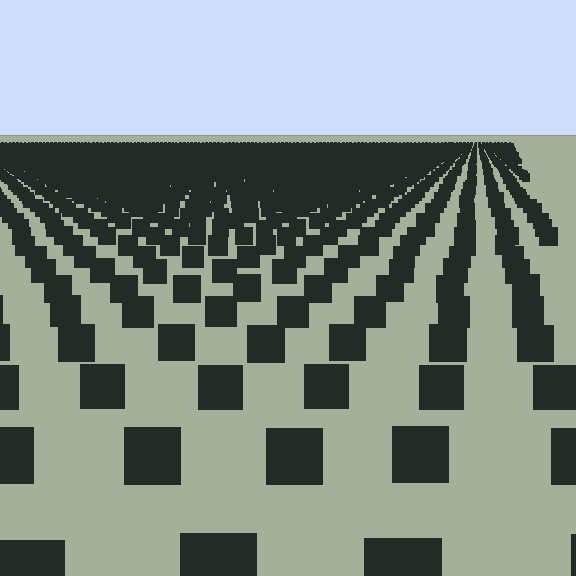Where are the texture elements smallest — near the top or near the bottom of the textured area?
Near the top.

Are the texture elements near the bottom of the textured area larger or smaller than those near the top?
Larger. Near the bottom, elements are closer to the viewer and appear at a bigger on-screen size.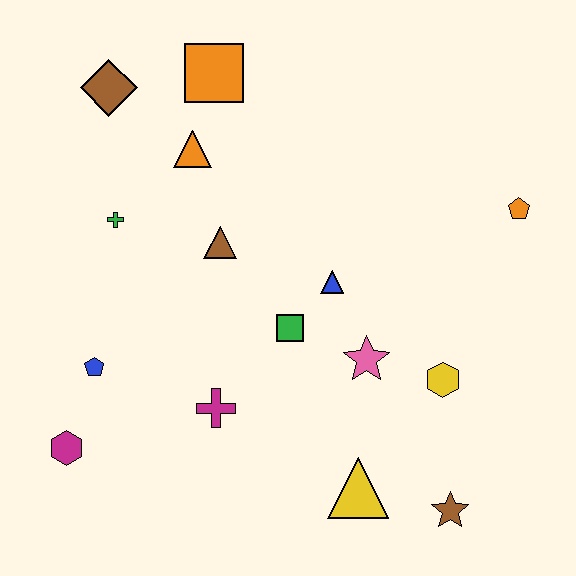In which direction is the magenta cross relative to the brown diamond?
The magenta cross is below the brown diamond.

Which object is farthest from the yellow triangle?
The brown diamond is farthest from the yellow triangle.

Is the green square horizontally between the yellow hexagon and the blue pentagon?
Yes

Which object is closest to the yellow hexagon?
The pink star is closest to the yellow hexagon.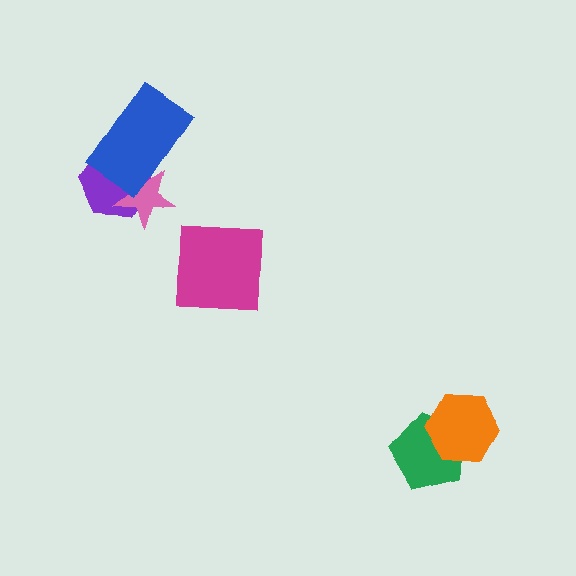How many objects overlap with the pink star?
2 objects overlap with the pink star.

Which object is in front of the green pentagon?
The orange hexagon is in front of the green pentagon.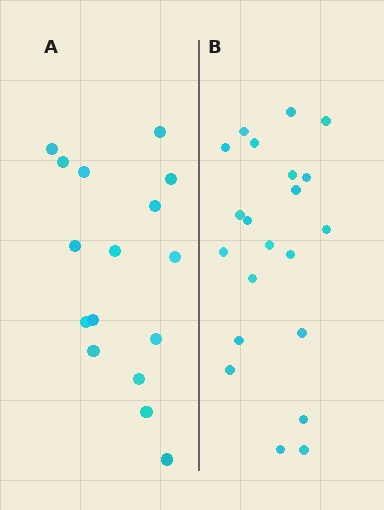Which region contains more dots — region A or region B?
Region B (the right region) has more dots.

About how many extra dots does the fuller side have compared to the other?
Region B has about 5 more dots than region A.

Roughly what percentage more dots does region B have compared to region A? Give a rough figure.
About 30% more.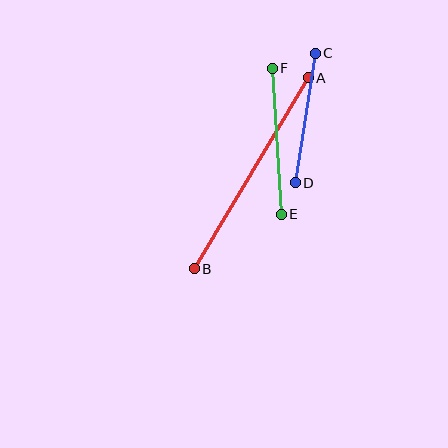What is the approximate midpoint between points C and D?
The midpoint is at approximately (305, 118) pixels.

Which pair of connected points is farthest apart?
Points A and B are farthest apart.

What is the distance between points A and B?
The distance is approximately 223 pixels.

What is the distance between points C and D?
The distance is approximately 131 pixels.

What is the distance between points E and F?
The distance is approximately 146 pixels.